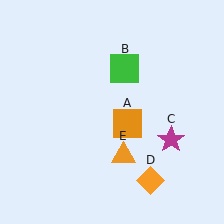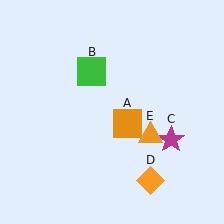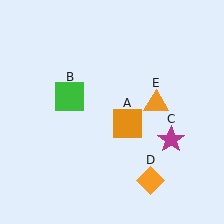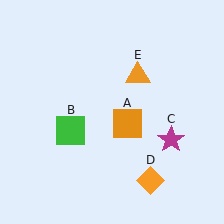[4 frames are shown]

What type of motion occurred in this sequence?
The green square (object B), orange triangle (object E) rotated counterclockwise around the center of the scene.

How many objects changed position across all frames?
2 objects changed position: green square (object B), orange triangle (object E).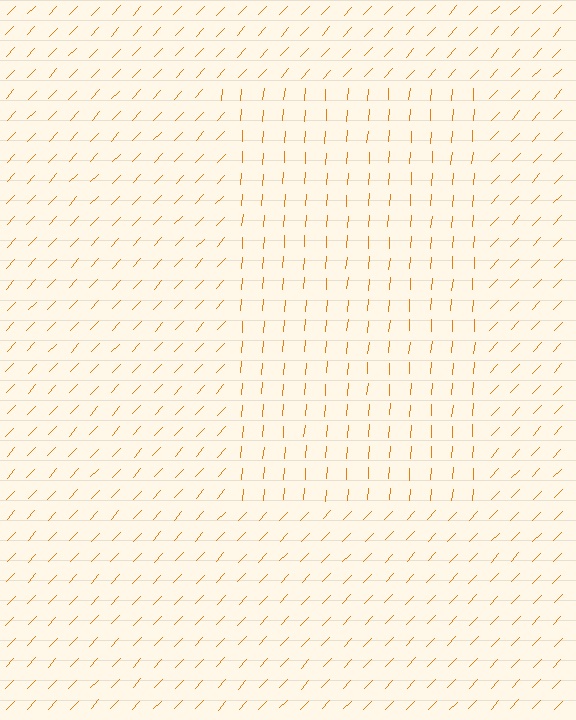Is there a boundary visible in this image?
Yes, there is a texture boundary formed by a change in line orientation.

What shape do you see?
I see a rectangle.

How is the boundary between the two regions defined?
The boundary is defined purely by a change in line orientation (approximately 39 degrees difference). All lines are the same color and thickness.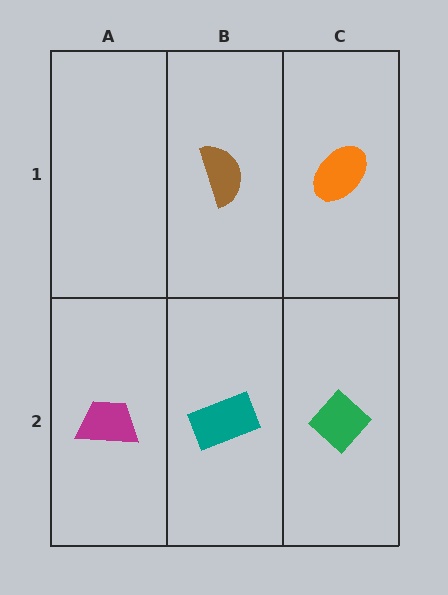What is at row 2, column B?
A teal rectangle.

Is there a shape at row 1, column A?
No, that cell is empty.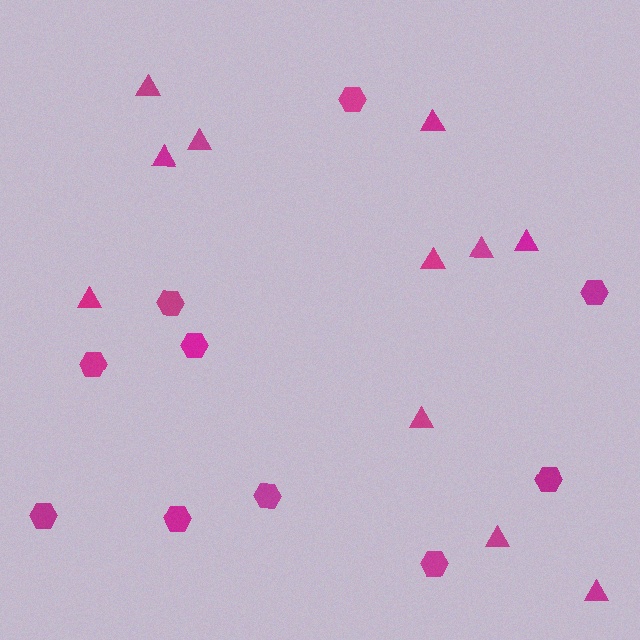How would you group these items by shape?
There are 2 groups: one group of hexagons (10) and one group of triangles (11).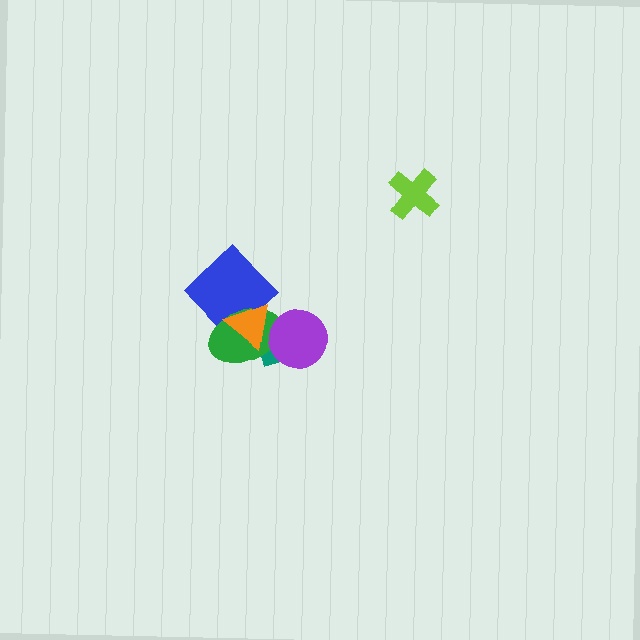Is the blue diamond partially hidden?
Yes, it is partially covered by another shape.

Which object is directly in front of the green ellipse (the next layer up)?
The orange triangle is directly in front of the green ellipse.